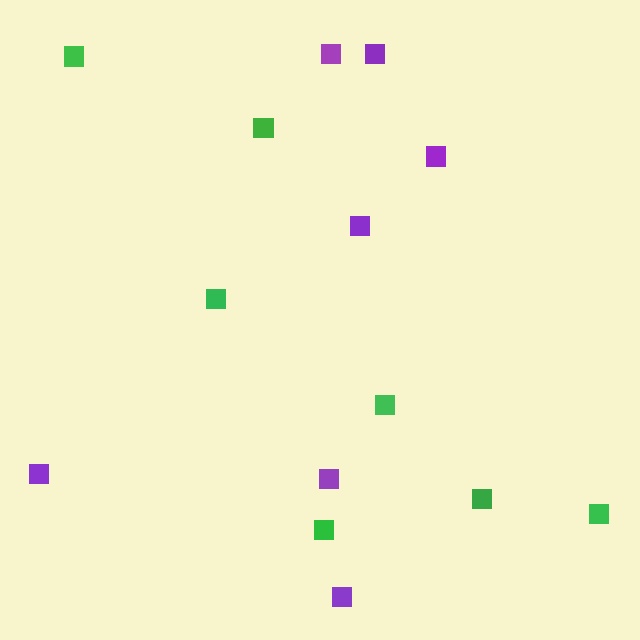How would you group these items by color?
There are 2 groups: one group of green squares (7) and one group of purple squares (7).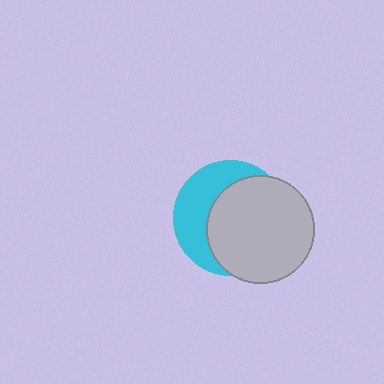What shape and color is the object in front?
The object in front is a light gray circle.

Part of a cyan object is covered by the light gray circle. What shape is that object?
It is a circle.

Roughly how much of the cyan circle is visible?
A small part of it is visible (roughly 40%).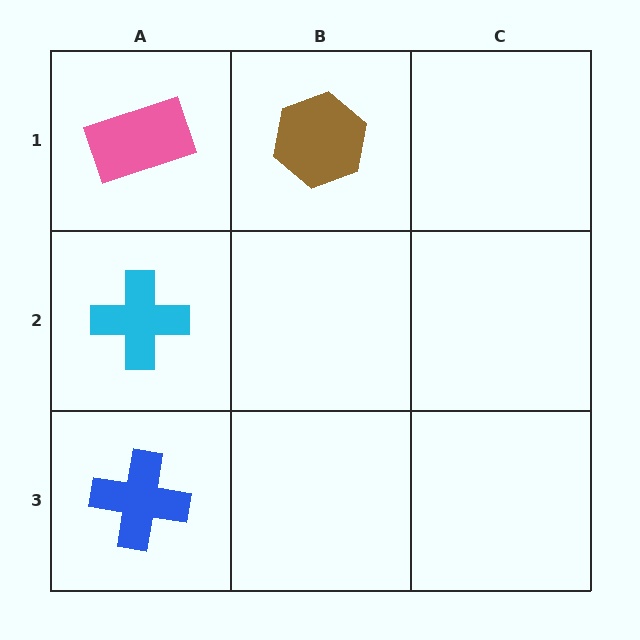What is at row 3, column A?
A blue cross.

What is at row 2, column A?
A cyan cross.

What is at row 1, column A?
A pink rectangle.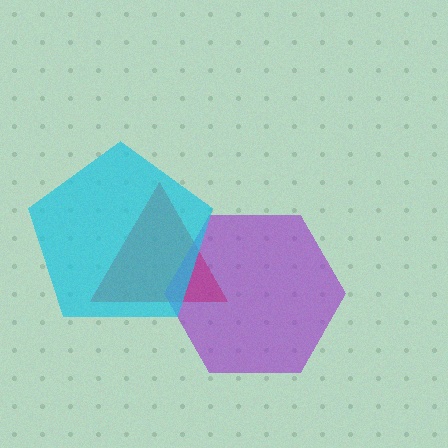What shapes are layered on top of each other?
The layered shapes are: a red triangle, a purple hexagon, a cyan pentagon.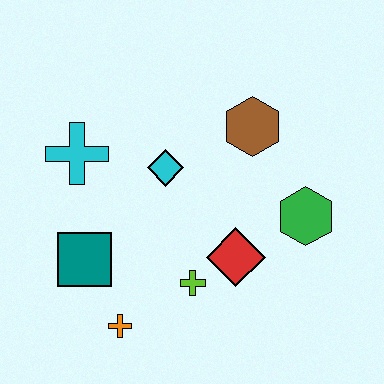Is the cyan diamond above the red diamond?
Yes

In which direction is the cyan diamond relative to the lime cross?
The cyan diamond is above the lime cross.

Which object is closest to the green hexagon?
The red diamond is closest to the green hexagon.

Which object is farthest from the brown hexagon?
The orange cross is farthest from the brown hexagon.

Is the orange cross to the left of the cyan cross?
No